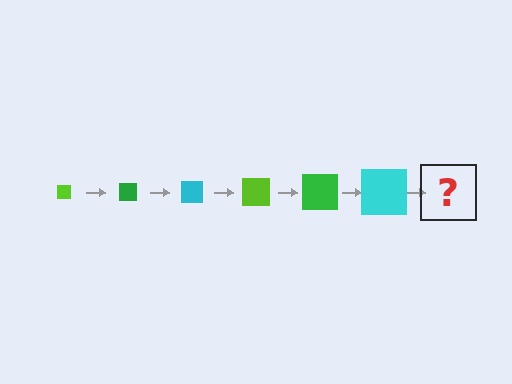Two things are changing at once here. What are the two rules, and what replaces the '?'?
The two rules are that the square grows larger each step and the color cycles through lime, green, and cyan. The '?' should be a lime square, larger than the previous one.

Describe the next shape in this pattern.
It should be a lime square, larger than the previous one.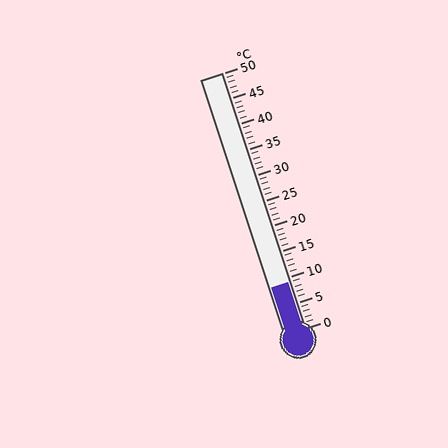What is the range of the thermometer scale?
The thermometer scale ranges from 0°C to 50°C.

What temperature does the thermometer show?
The thermometer shows approximately 9°C.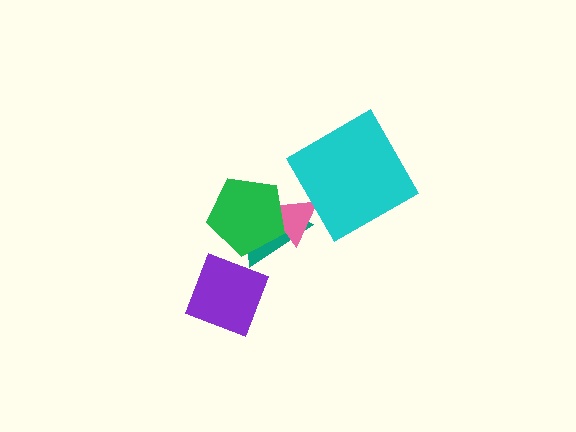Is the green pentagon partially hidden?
No, no other shape covers it.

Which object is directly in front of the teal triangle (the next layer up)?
The pink triangle is directly in front of the teal triangle.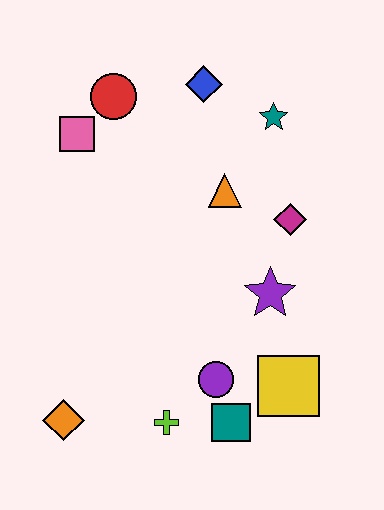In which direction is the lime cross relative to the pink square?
The lime cross is below the pink square.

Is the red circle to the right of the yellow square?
No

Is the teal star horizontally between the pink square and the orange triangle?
No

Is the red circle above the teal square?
Yes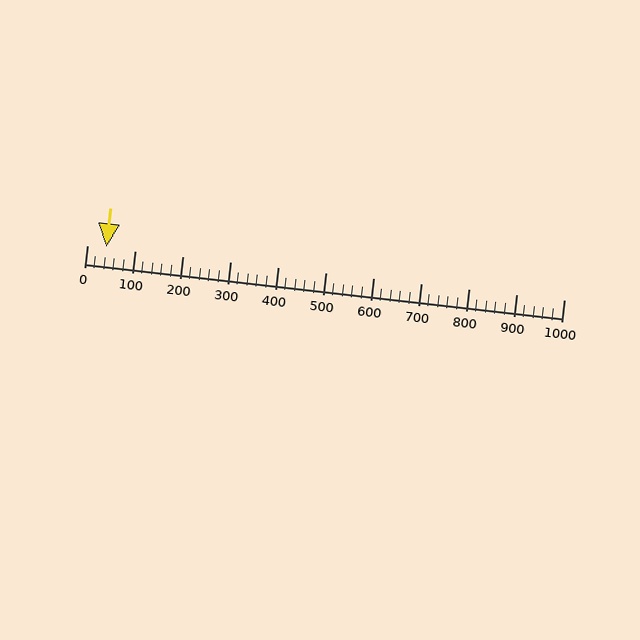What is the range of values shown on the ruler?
The ruler shows values from 0 to 1000.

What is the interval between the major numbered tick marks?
The major tick marks are spaced 100 units apart.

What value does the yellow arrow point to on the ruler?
The yellow arrow points to approximately 40.